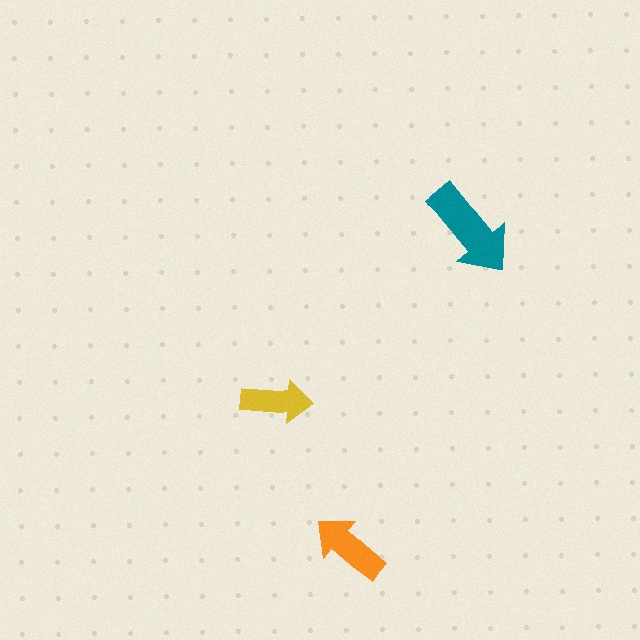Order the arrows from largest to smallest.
the teal one, the orange one, the yellow one.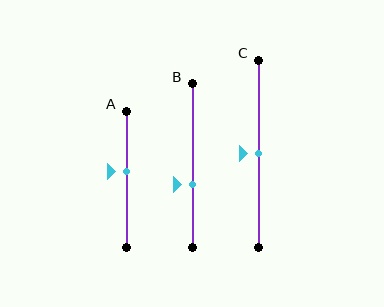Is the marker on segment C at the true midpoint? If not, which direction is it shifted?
Yes, the marker on segment C is at the true midpoint.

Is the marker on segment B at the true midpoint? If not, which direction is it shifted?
No, the marker on segment B is shifted downward by about 12% of the segment length.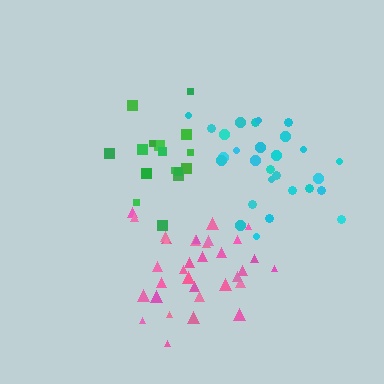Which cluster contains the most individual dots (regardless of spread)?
Pink (34).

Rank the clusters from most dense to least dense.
pink, cyan, green.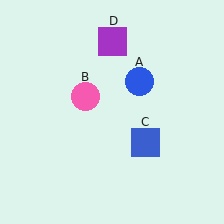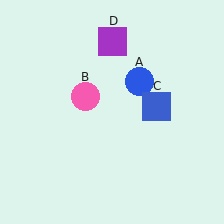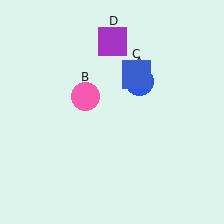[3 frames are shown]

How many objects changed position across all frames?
1 object changed position: blue square (object C).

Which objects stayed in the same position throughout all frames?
Blue circle (object A) and pink circle (object B) and purple square (object D) remained stationary.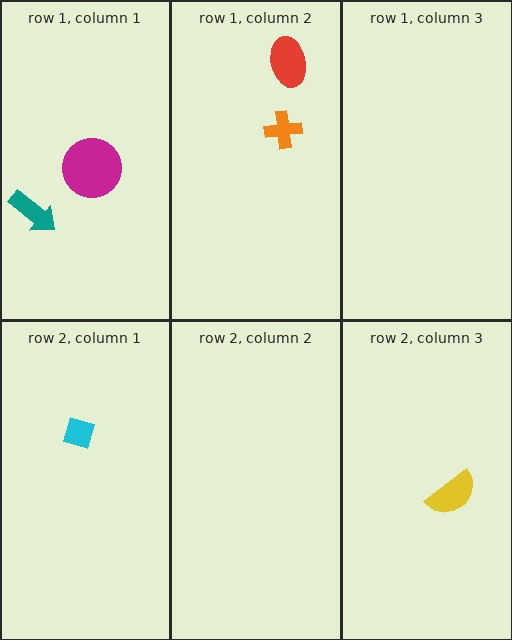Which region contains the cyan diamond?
The row 2, column 1 region.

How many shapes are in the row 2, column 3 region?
1.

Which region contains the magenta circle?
The row 1, column 1 region.